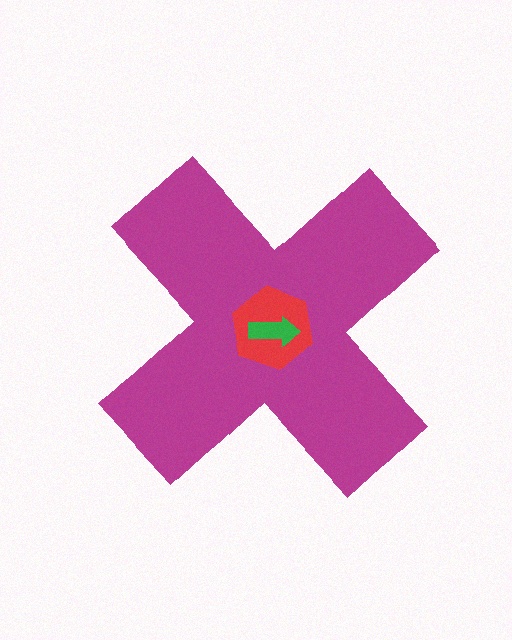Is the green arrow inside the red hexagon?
Yes.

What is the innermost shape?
The green arrow.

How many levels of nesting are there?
3.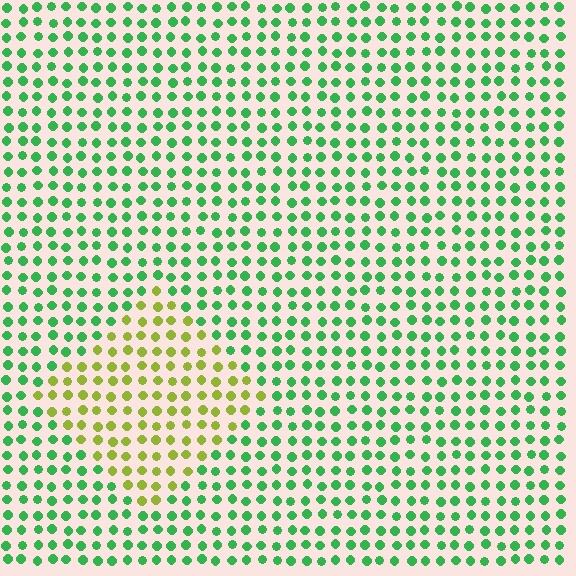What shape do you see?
I see a diamond.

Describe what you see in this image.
The image is filled with small green elements in a uniform arrangement. A diamond-shaped region is visible where the elements are tinted to a slightly different hue, forming a subtle color boundary.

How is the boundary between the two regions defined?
The boundary is defined purely by a slight shift in hue (about 56 degrees). Spacing, size, and orientation are identical on both sides.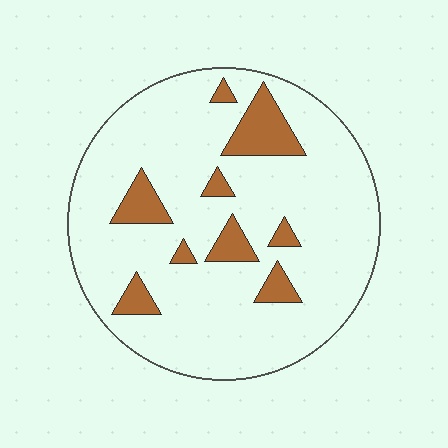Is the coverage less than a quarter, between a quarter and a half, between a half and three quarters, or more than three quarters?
Less than a quarter.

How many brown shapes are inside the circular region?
9.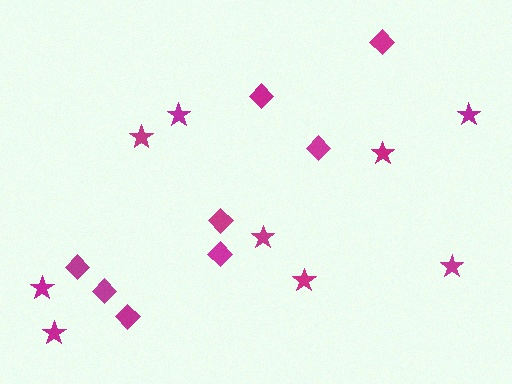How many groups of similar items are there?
There are 2 groups: one group of stars (9) and one group of diamonds (8).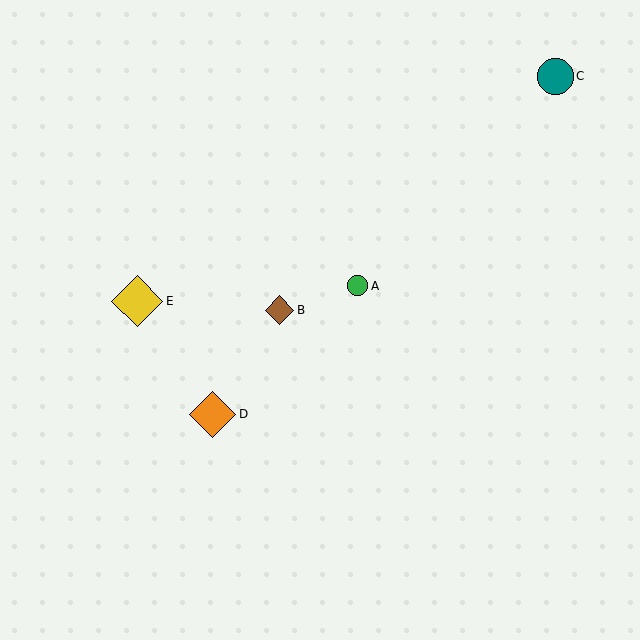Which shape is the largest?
The yellow diamond (labeled E) is the largest.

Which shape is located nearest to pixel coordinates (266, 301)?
The brown diamond (labeled B) at (279, 310) is nearest to that location.